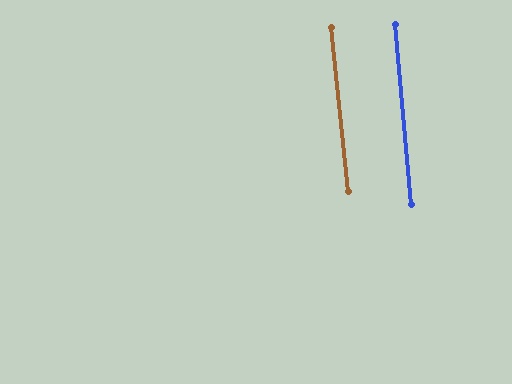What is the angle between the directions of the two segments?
Approximately 1 degree.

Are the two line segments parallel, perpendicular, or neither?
Parallel — their directions differ by only 0.5°.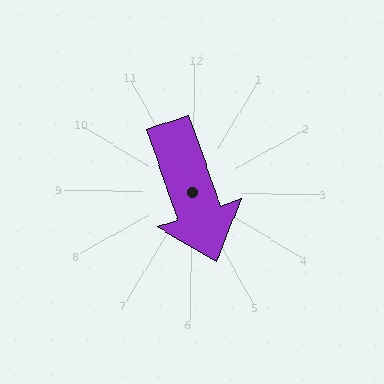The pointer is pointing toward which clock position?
Roughly 5 o'clock.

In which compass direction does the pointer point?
South.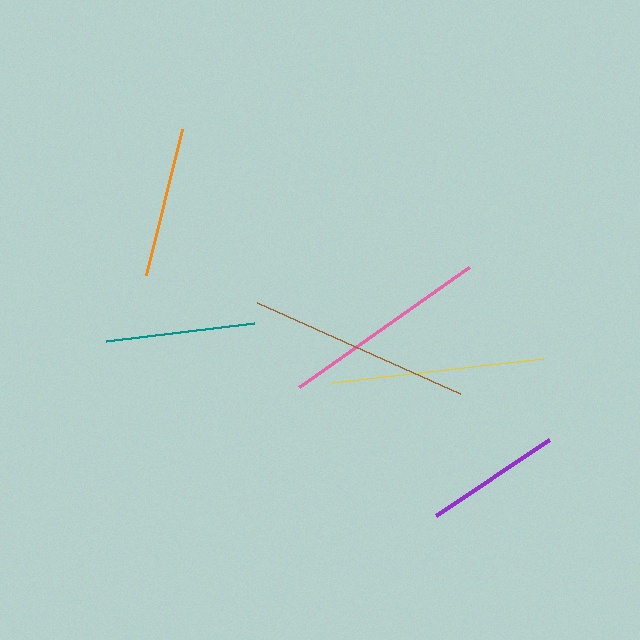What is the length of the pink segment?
The pink segment is approximately 208 pixels long.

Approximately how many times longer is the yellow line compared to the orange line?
The yellow line is approximately 1.4 times the length of the orange line.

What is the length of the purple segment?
The purple segment is approximately 136 pixels long.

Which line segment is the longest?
The brown line is the longest at approximately 222 pixels.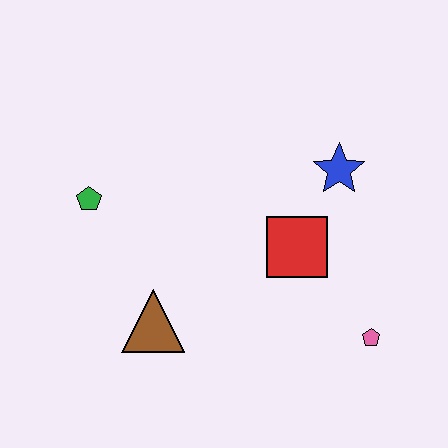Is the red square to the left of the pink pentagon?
Yes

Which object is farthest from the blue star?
The green pentagon is farthest from the blue star.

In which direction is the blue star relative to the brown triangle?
The blue star is to the right of the brown triangle.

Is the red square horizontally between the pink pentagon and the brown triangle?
Yes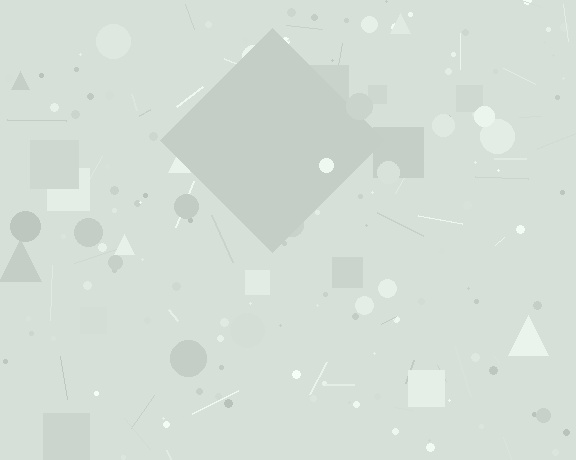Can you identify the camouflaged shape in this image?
The camouflaged shape is a diamond.